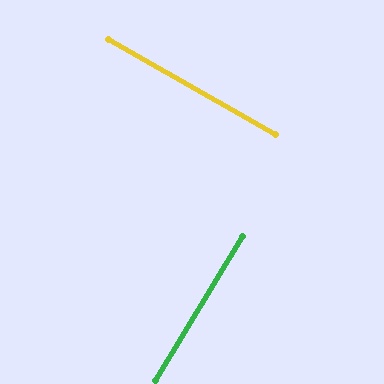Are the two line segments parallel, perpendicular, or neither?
Perpendicular — they meet at approximately 88°.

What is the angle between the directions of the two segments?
Approximately 88 degrees.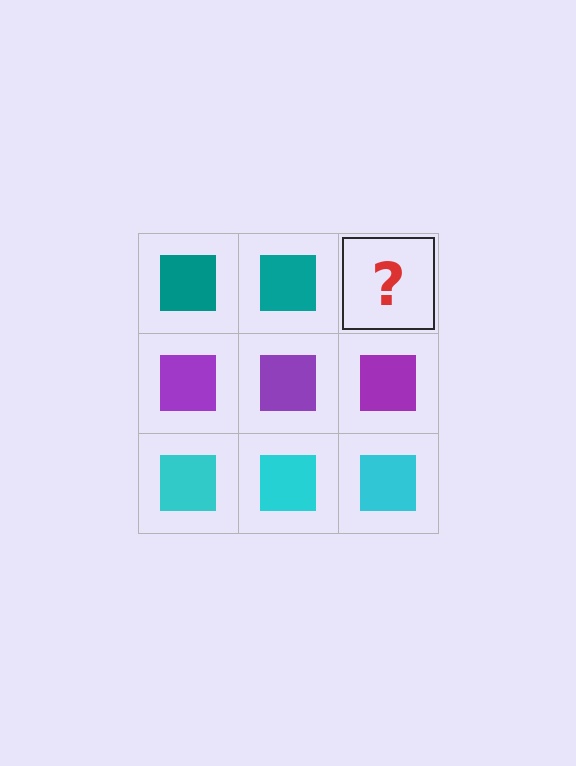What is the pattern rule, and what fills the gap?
The rule is that each row has a consistent color. The gap should be filled with a teal square.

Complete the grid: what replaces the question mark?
The question mark should be replaced with a teal square.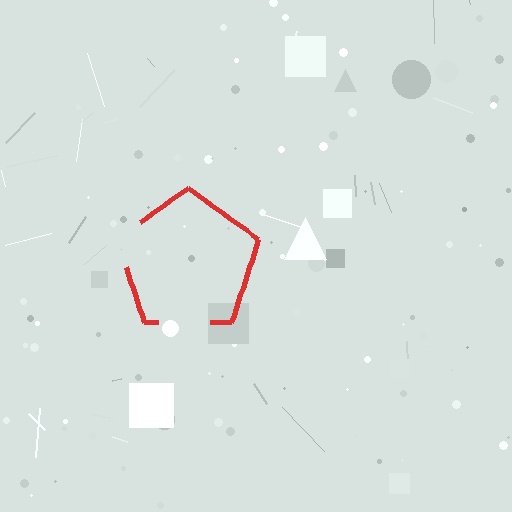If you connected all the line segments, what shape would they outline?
They would outline a pentagon.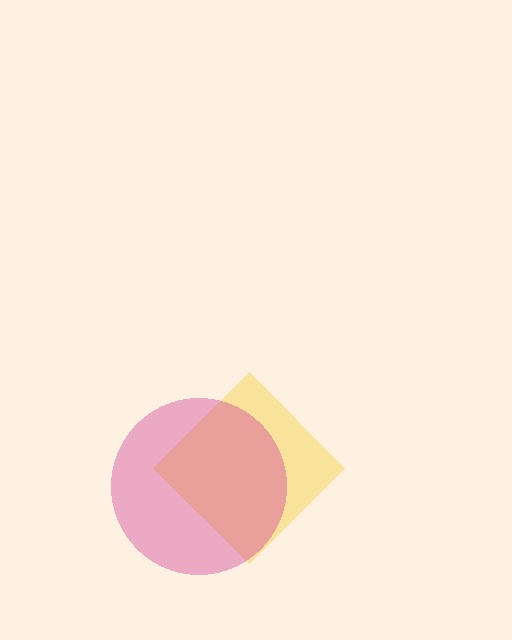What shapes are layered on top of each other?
The layered shapes are: a yellow diamond, a magenta circle.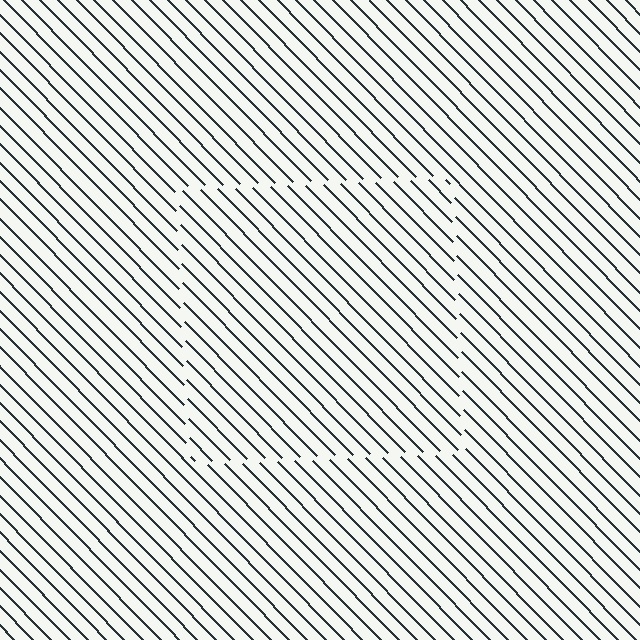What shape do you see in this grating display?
An illusory square. The interior of the shape contains the same grating, shifted by half a period — the contour is defined by the phase discontinuity where line-ends from the inner and outer gratings abut.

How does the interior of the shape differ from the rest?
The interior of the shape contains the same grating, shifted by half a period — the contour is defined by the phase discontinuity where line-ends from the inner and outer gratings abut.